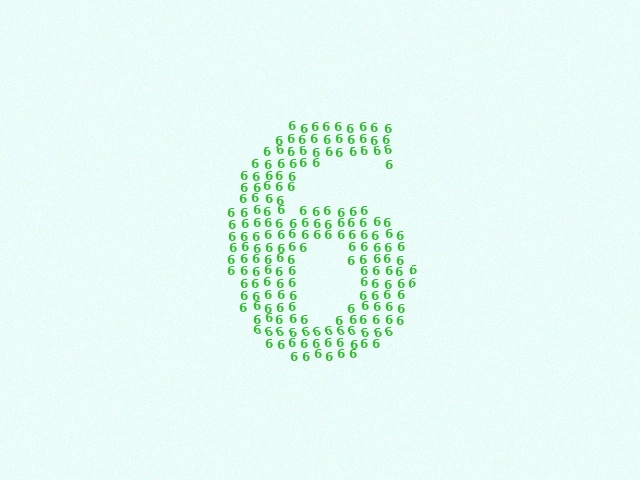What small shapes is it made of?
It is made of small digit 6's.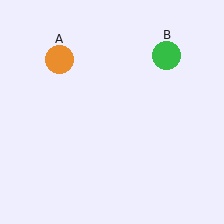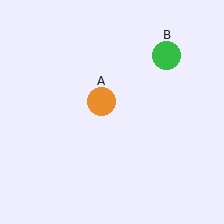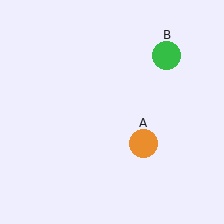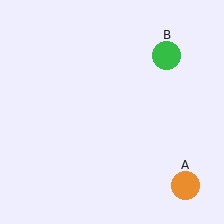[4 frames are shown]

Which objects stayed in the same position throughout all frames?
Green circle (object B) remained stationary.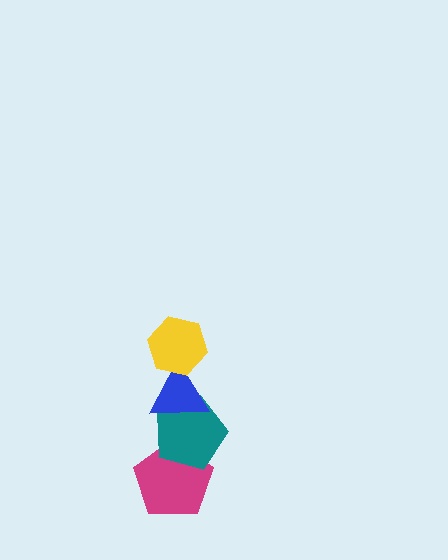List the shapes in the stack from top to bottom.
From top to bottom: the yellow hexagon, the blue triangle, the teal pentagon, the magenta pentagon.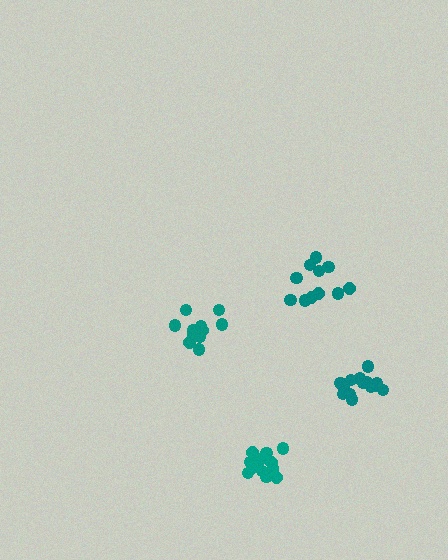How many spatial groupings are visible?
There are 4 spatial groupings.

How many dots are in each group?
Group 1: 14 dots, Group 2: 13 dots, Group 3: 11 dots, Group 4: 11 dots (49 total).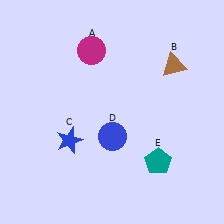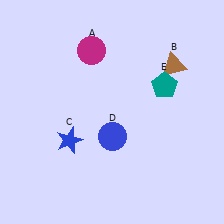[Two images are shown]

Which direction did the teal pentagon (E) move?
The teal pentagon (E) moved up.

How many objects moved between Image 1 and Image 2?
1 object moved between the two images.